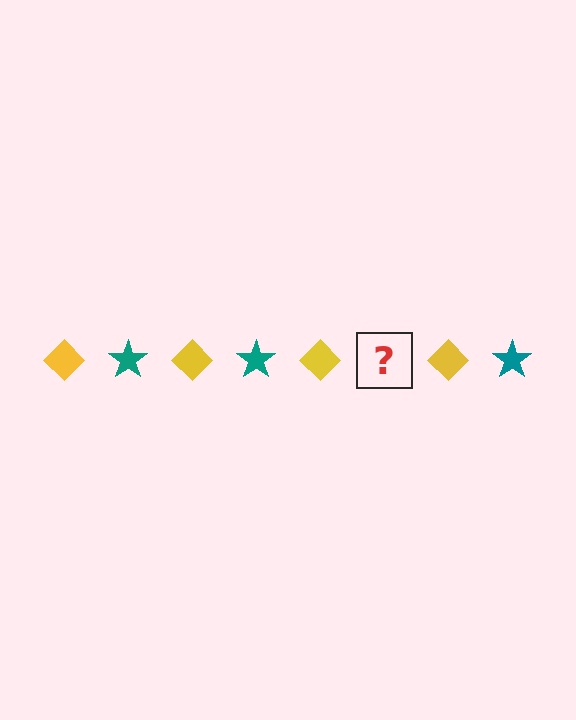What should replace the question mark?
The question mark should be replaced with a teal star.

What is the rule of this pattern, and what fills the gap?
The rule is that the pattern alternates between yellow diamond and teal star. The gap should be filled with a teal star.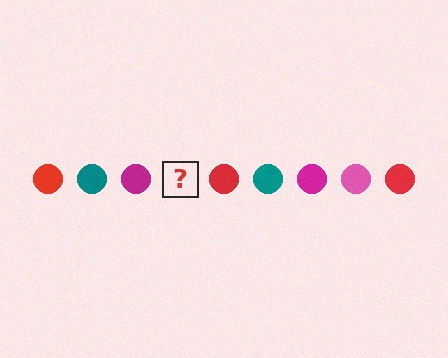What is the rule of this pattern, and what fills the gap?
The rule is that the pattern cycles through red, teal, magenta, pink circles. The gap should be filled with a pink circle.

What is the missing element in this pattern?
The missing element is a pink circle.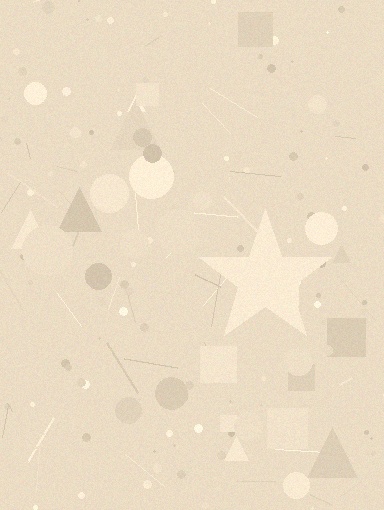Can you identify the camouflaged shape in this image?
The camouflaged shape is a star.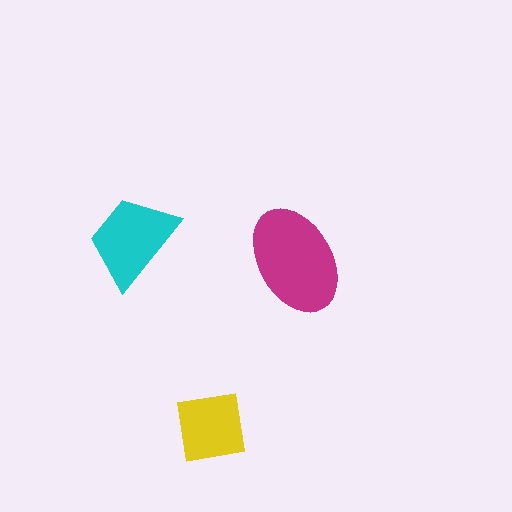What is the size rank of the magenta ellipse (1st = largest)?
1st.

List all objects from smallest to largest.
The yellow square, the cyan trapezoid, the magenta ellipse.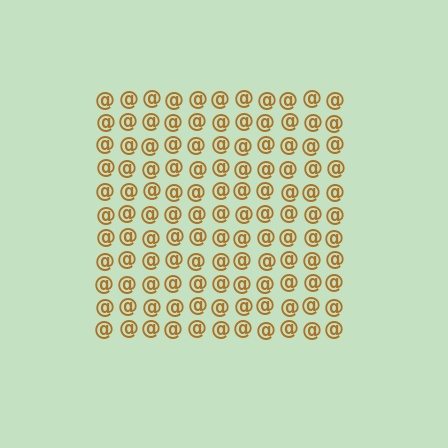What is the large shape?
The large shape is a square.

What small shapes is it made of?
It is made of small at signs.